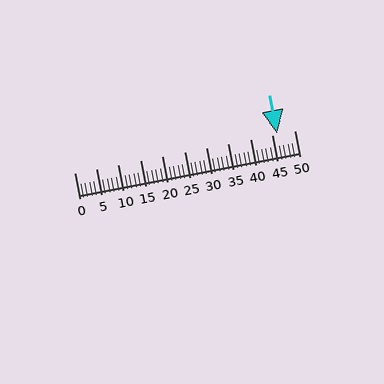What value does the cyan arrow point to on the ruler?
The cyan arrow points to approximately 46.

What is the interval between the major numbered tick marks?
The major tick marks are spaced 5 units apart.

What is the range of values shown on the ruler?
The ruler shows values from 0 to 50.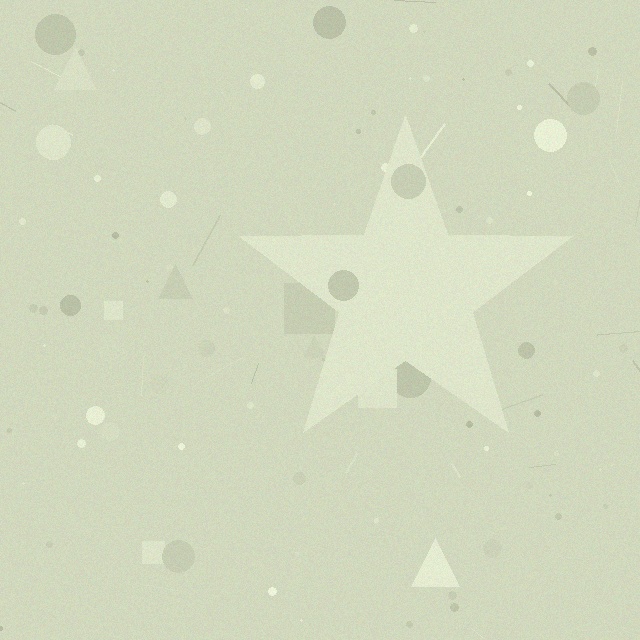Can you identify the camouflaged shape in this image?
The camouflaged shape is a star.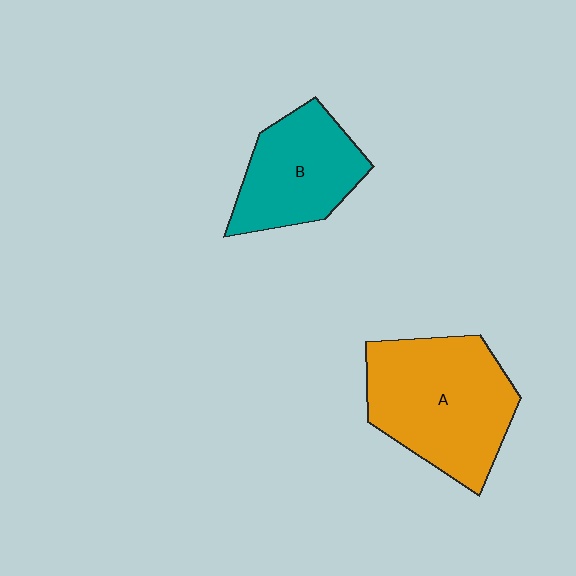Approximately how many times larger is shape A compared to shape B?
Approximately 1.4 times.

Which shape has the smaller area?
Shape B (teal).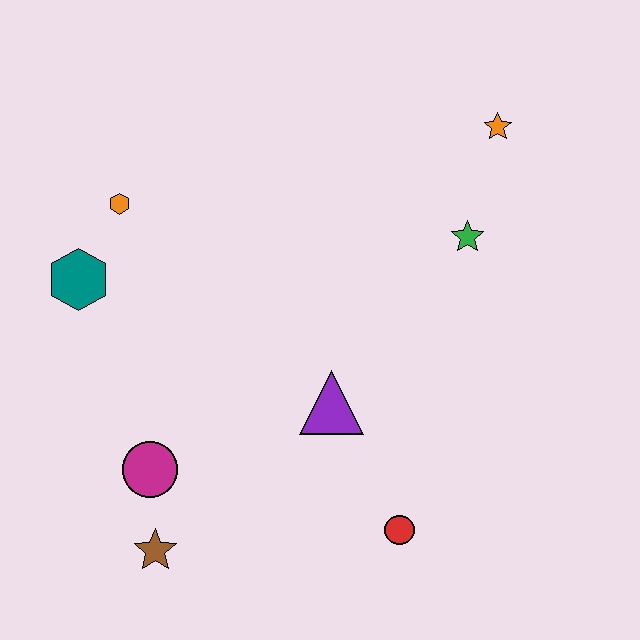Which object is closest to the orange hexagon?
The teal hexagon is closest to the orange hexagon.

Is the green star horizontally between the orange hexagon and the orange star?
Yes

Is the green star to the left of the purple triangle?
No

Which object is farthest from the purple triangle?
The orange star is farthest from the purple triangle.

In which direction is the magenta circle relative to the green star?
The magenta circle is to the left of the green star.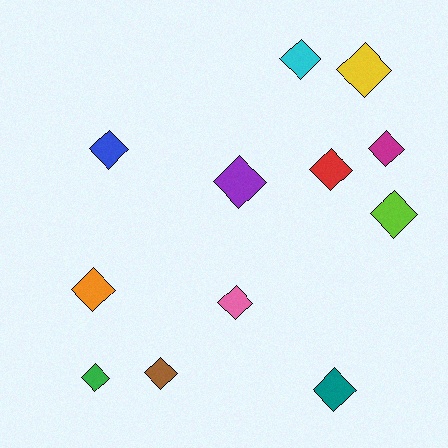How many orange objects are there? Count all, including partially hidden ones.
There is 1 orange object.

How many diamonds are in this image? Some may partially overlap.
There are 12 diamonds.